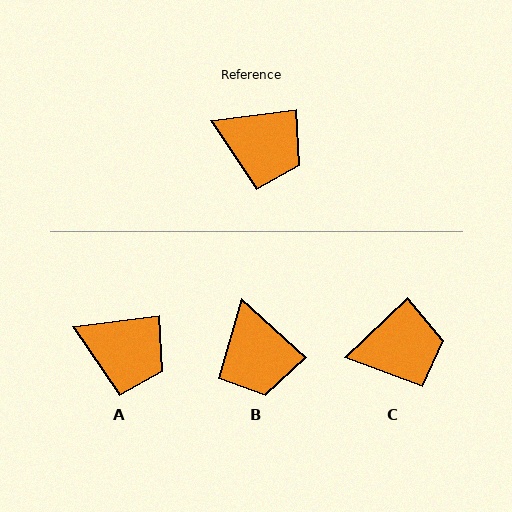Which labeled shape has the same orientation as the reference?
A.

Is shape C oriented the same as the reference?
No, it is off by about 36 degrees.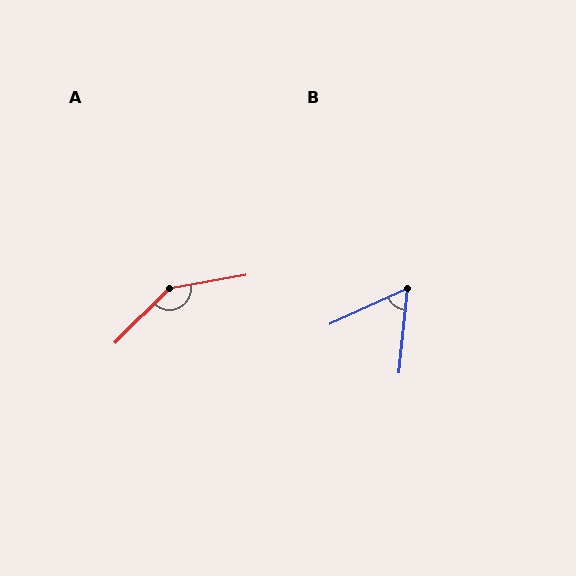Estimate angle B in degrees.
Approximately 60 degrees.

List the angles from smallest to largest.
B (60°), A (145°).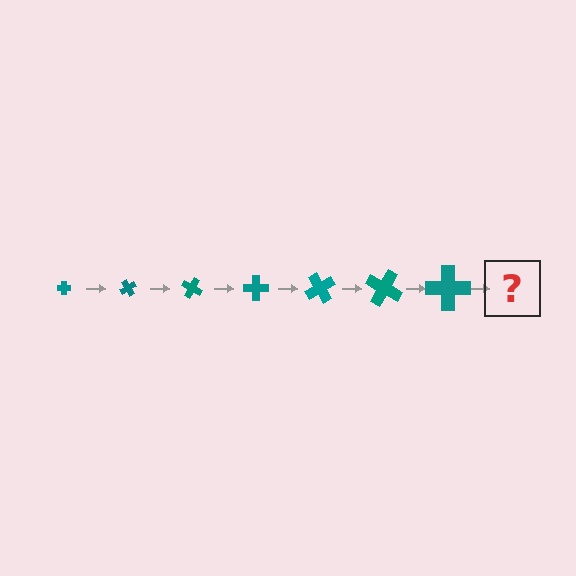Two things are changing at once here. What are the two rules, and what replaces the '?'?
The two rules are that the cross grows larger each step and it rotates 60 degrees each step. The '?' should be a cross, larger than the previous one and rotated 420 degrees from the start.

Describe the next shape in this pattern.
It should be a cross, larger than the previous one and rotated 420 degrees from the start.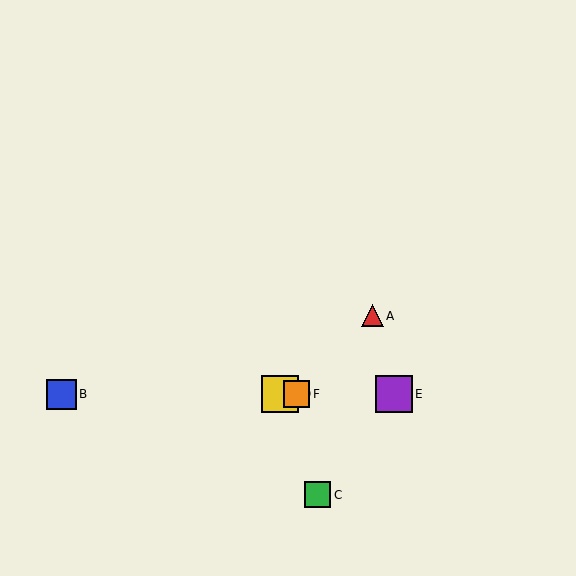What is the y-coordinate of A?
Object A is at y≈316.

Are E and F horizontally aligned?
Yes, both are at y≈394.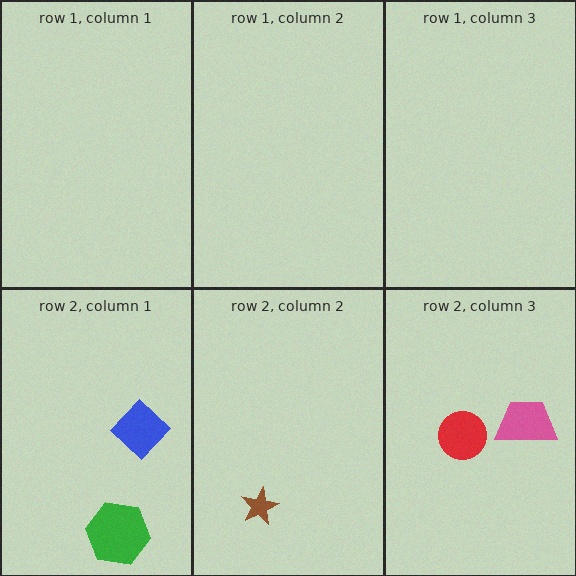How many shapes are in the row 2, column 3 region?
2.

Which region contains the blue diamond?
The row 2, column 1 region.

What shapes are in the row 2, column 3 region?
The red circle, the pink trapezoid.